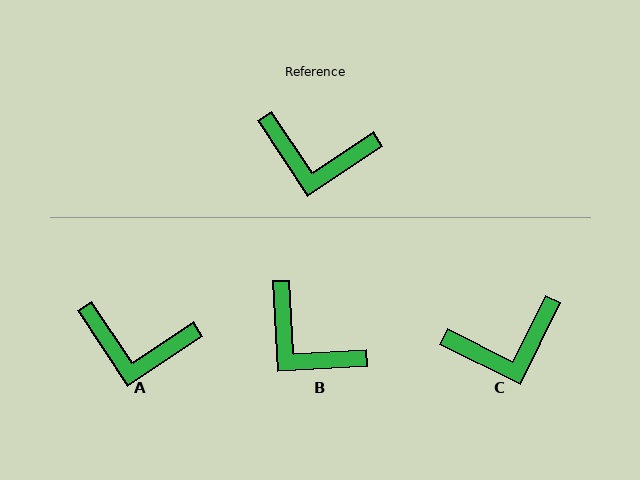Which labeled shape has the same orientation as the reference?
A.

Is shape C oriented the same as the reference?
No, it is off by about 30 degrees.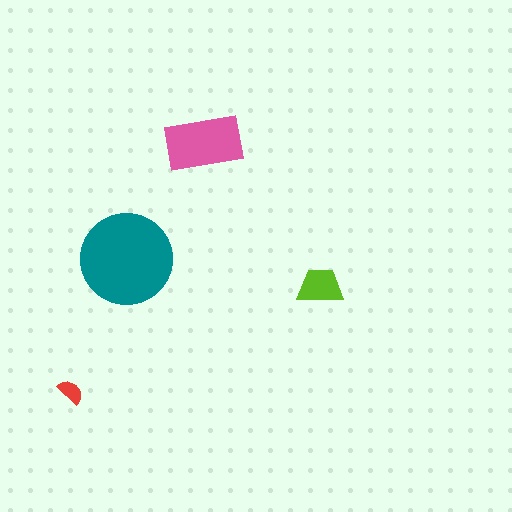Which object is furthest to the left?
The red semicircle is leftmost.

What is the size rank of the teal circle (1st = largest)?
1st.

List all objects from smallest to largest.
The red semicircle, the lime trapezoid, the pink rectangle, the teal circle.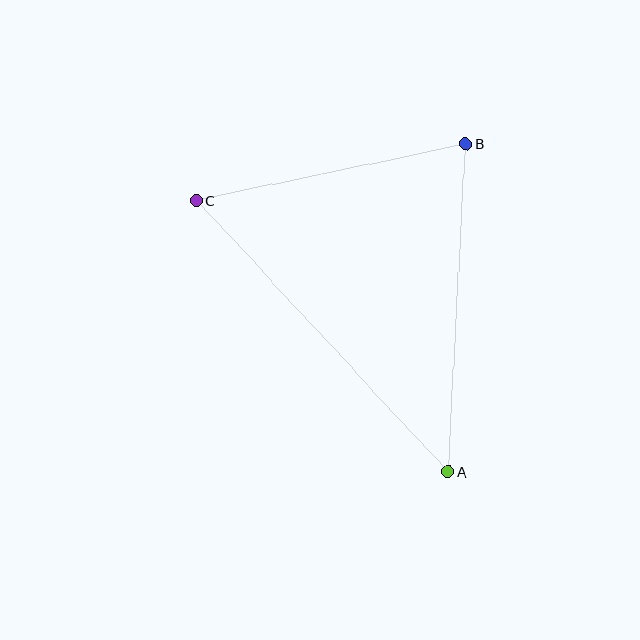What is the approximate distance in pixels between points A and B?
The distance between A and B is approximately 329 pixels.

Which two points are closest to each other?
Points B and C are closest to each other.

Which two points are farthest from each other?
Points A and C are farthest from each other.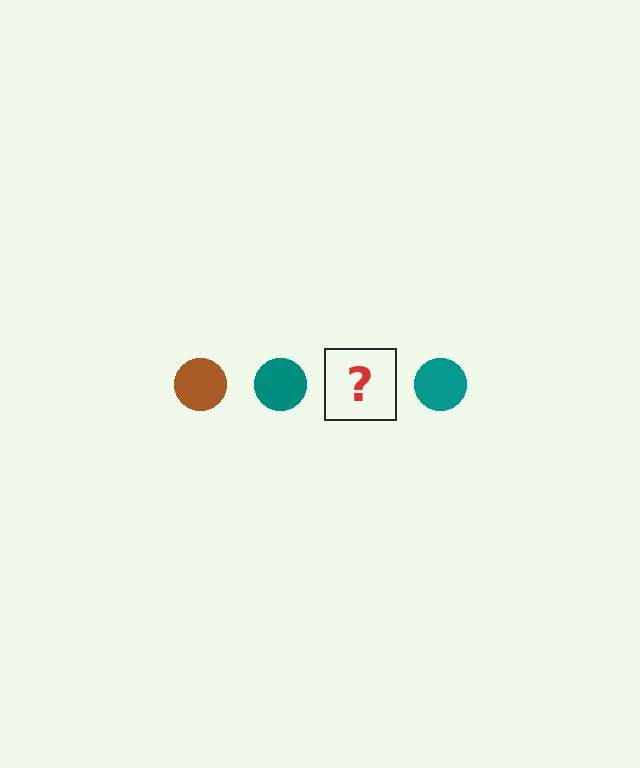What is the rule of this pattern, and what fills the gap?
The rule is that the pattern cycles through brown, teal circles. The gap should be filled with a brown circle.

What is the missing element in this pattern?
The missing element is a brown circle.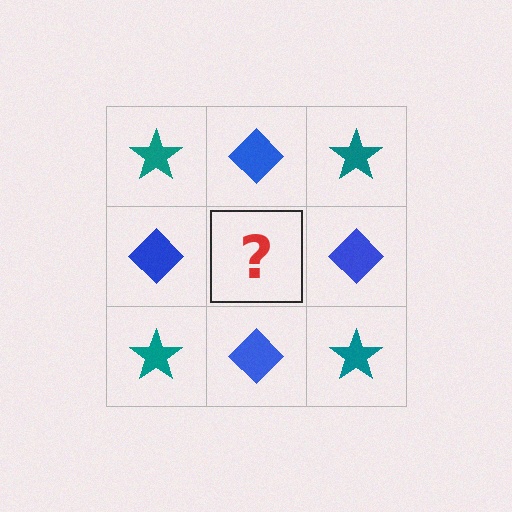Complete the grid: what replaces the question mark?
The question mark should be replaced with a teal star.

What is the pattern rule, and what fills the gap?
The rule is that it alternates teal star and blue diamond in a checkerboard pattern. The gap should be filled with a teal star.